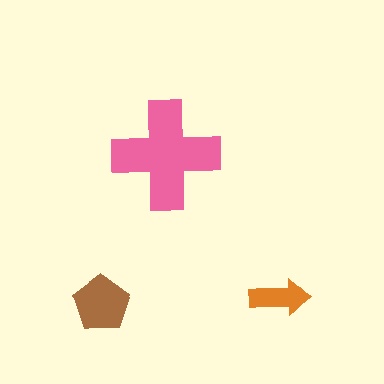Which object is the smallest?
The orange arrow.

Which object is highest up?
The pink cross is topmost.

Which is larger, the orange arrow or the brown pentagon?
The brown pentagon.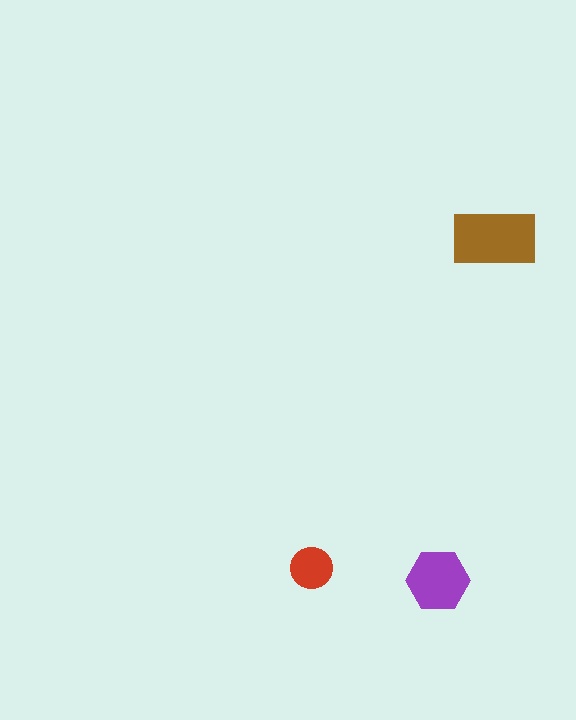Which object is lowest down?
The purple hexagon is bottommost.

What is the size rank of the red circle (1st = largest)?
3rd.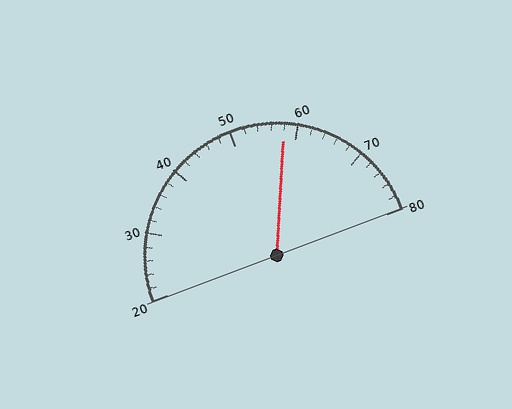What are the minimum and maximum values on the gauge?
The gauge ranges from 20 to 80.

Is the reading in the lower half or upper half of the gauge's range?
The reading is in the upper half of the range (20 to 80).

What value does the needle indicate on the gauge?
The needle indicates approximately 58.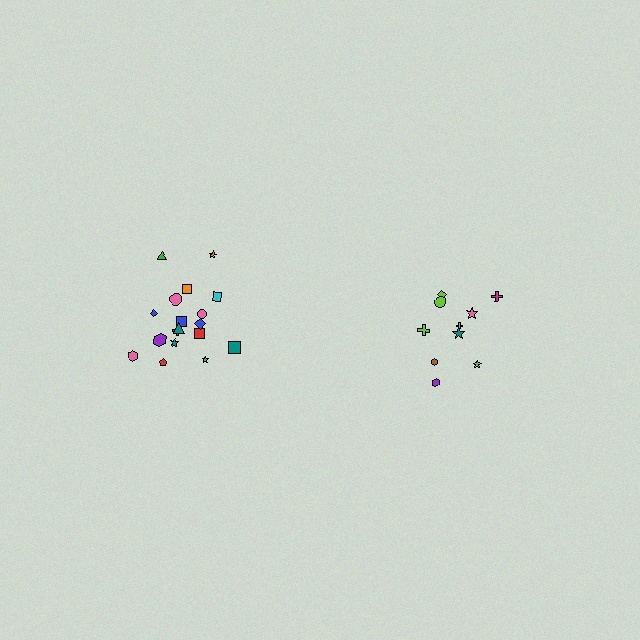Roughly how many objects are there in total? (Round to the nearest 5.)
Roughly 30 objects in total.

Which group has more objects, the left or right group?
The left group.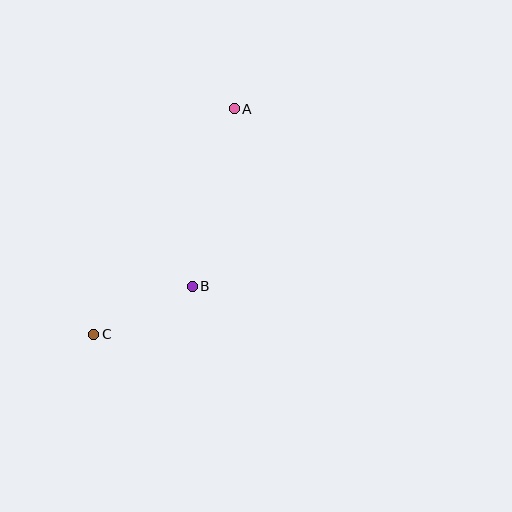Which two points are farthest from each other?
Points A and C are farthest from each other.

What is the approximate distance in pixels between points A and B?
The distance between A and B is approximately 183 pixels.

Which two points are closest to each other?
Points B and C are closest to each other.